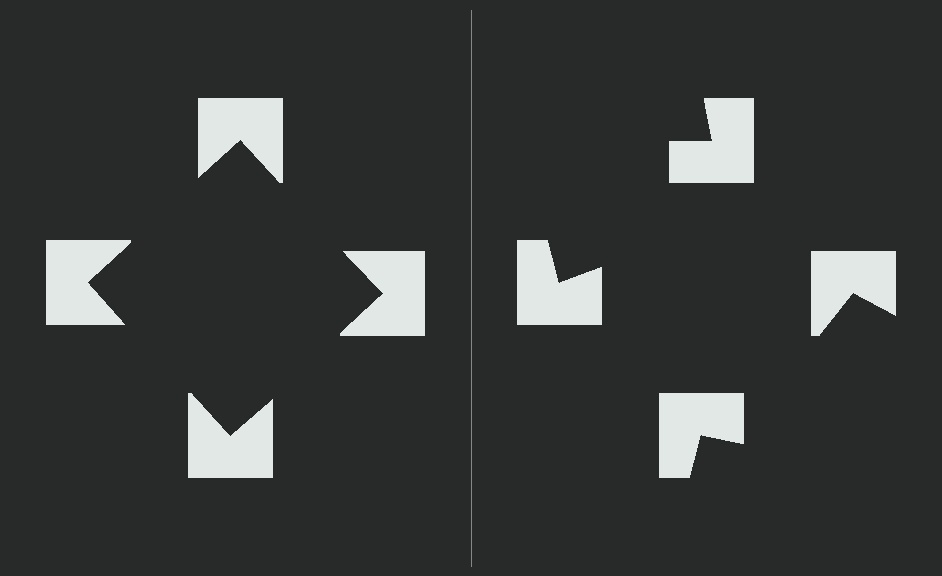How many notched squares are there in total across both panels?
8 — 4 on each side.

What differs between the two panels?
The notched squares are positioned identically on both sides; only the wedge orientations differ. On the left they align to a square; on the right they are misaligned.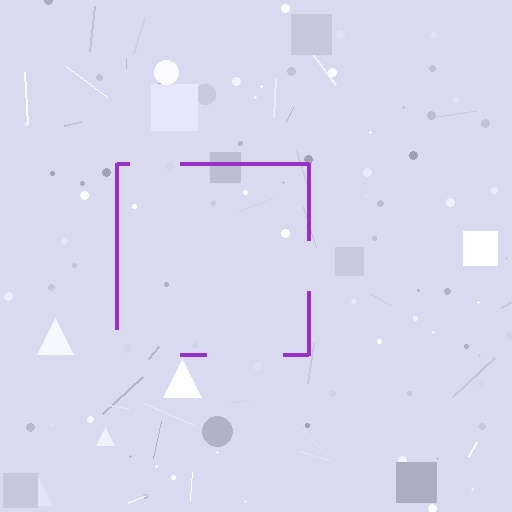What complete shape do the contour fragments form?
The contour fragments form a square.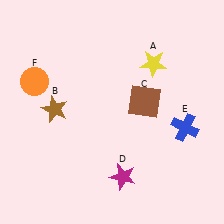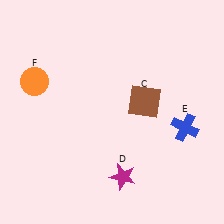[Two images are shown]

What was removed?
The brown star (B), the yellow star (A) were removed in Image 2.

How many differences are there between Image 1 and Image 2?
There are 2 differences between the two images.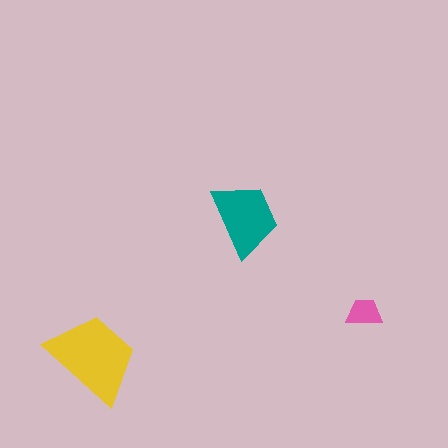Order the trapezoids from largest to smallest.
the yellow one, the teal one, the pink one.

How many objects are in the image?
There are 3 objects in the image.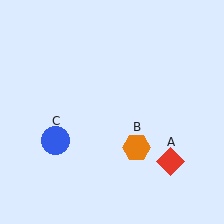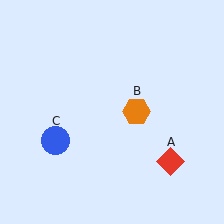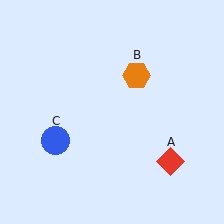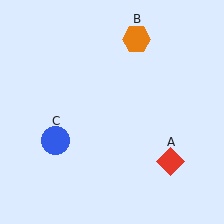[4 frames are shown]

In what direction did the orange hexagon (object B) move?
The orange hexagon (object B) moved up.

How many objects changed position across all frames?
1 object changed position: orange hexagon (object B).